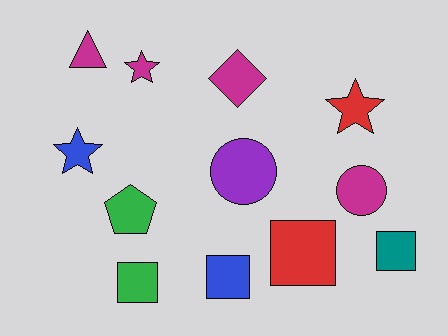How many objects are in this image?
There are 12 objects.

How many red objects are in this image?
There are 2 red objects.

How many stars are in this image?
There are 3 stars.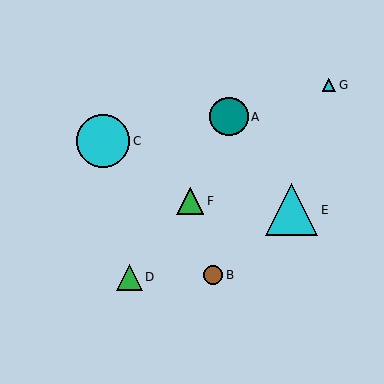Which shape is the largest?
The cyan circle (labeled C) is the largest.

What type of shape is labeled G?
Shape G is a cyan triangle.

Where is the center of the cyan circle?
The center of the cyan circle is at (103, 141).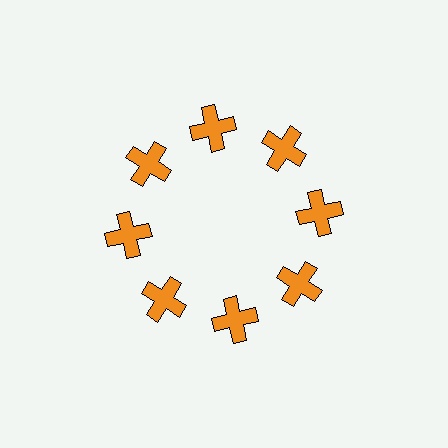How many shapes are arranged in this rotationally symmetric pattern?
There are 8 shapes, arranged in 8 groups of 1.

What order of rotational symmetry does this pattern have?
This pattern has 8-fold rotational symmetry.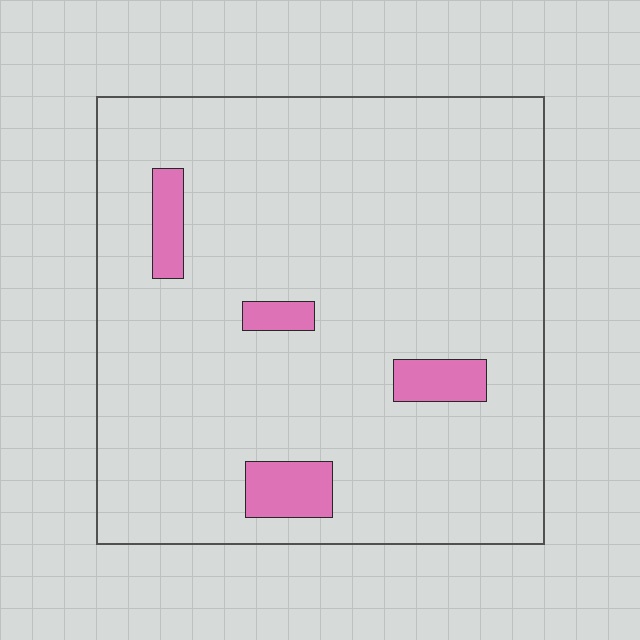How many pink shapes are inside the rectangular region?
4.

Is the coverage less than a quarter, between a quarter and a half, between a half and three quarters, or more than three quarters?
Less than a quarter.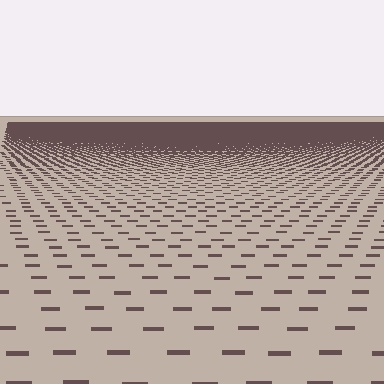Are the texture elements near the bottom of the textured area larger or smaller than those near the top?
Larger. Near the bottom, elements are closer to the viewer and appear at a bigger on-screen size.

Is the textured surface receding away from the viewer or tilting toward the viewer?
The surface is receding away from the viewer. Texture elements get smaller and denser toward the top.